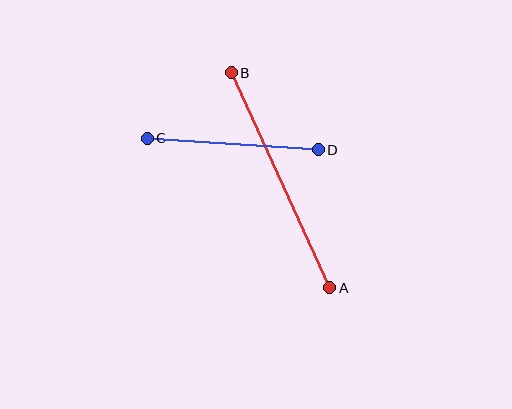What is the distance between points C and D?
The distance is approximately 171 pixels.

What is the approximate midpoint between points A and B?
The midpoint is at approximately (280, 180) pixels.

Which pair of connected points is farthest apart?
Points A and B are farthest apart.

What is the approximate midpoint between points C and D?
The midpoint is at approximately (233, 144) pixels.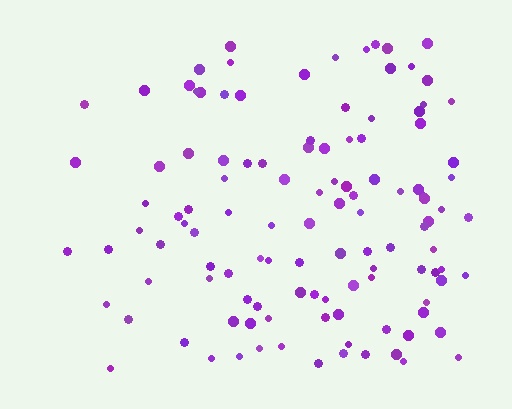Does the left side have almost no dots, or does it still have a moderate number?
Still a moderate number, just noticeably fewer than the right.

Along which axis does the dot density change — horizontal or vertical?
Horizontal.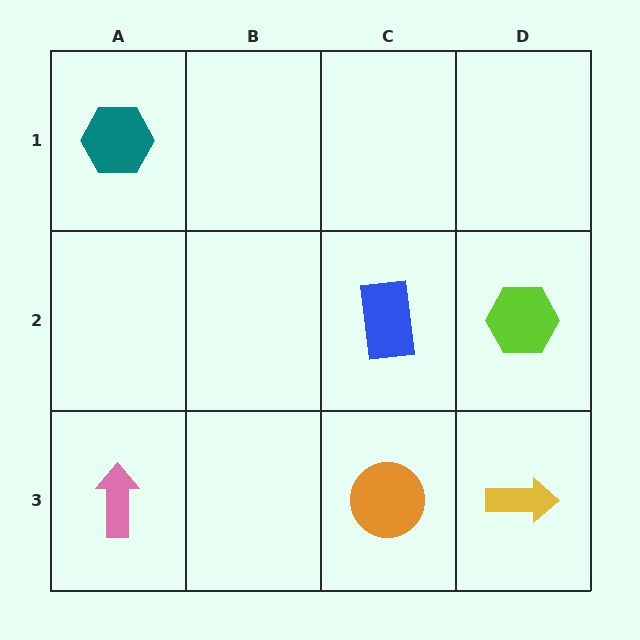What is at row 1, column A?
A teal hexagon.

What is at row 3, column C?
An orange circle.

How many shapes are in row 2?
2 shapes.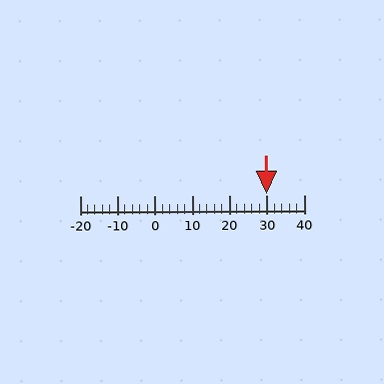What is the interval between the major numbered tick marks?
The major tick marks are spaced 10 units apart.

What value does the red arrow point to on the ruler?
The red arrow points to approximately 30.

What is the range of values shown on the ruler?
The ruler shows values from -20 to 40.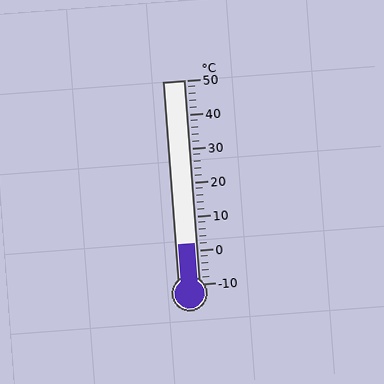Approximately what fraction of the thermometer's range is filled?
The thermometer is filled to approximately 20% of its range.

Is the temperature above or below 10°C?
The temperature is below 10°C.